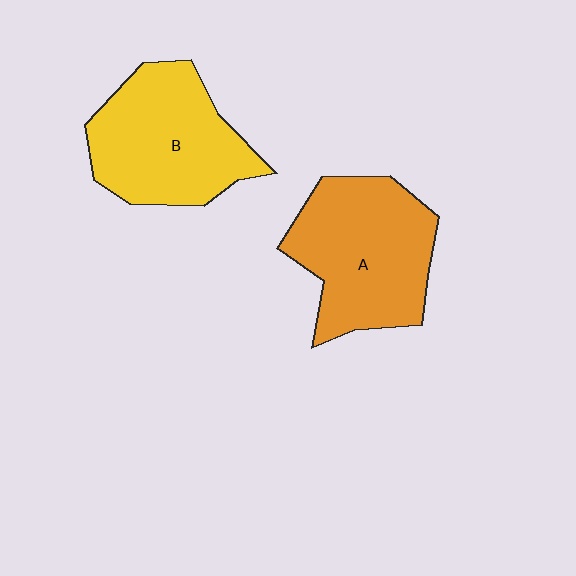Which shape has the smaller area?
Shape B (yellow).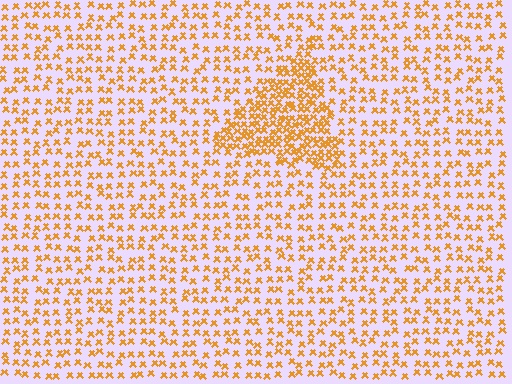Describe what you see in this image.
The image contains small orange elements arranged at two different densities. A triangle-shaped region is visible where the elements are more densely packed than the surrounding area.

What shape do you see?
I see a triangle.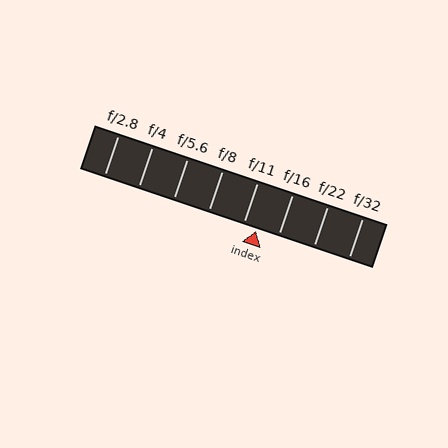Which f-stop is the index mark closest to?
The index mark is closest to f/11.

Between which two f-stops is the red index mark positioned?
The index mark is between f/11 and f/16.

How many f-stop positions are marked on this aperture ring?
There are 8 f-stop positions marked.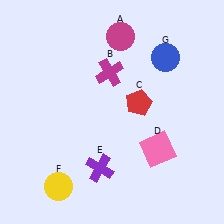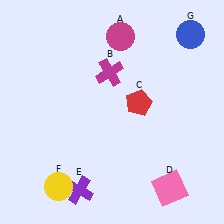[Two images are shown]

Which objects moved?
The objects that moved are: the pink square (D), the purple cross (E), the blue circle (G).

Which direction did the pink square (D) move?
The pink square (D) moved down.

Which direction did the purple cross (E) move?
The purple cross (E) moved down.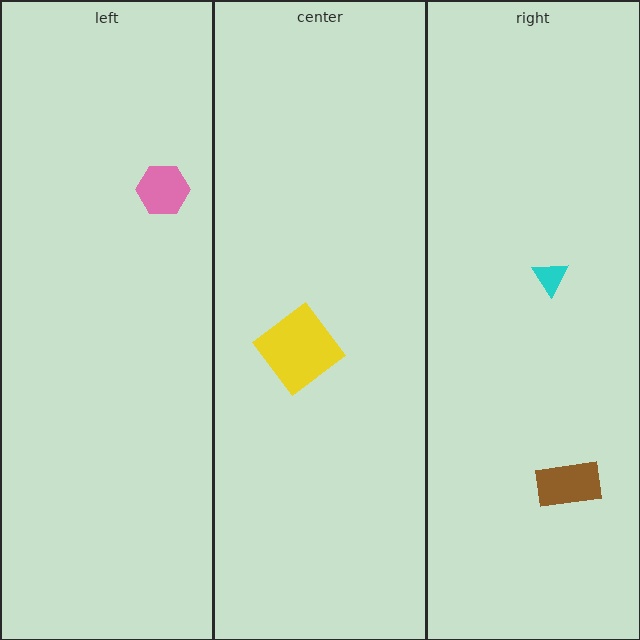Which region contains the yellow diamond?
The center region.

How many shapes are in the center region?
1.